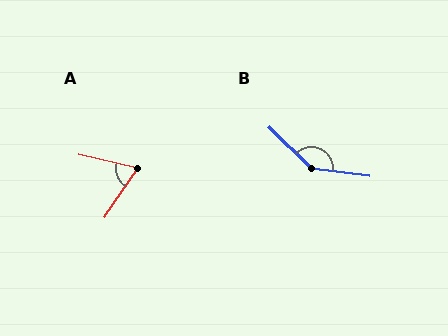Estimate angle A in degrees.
Approximately 69 degrees.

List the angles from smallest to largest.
A (69°), B (143°).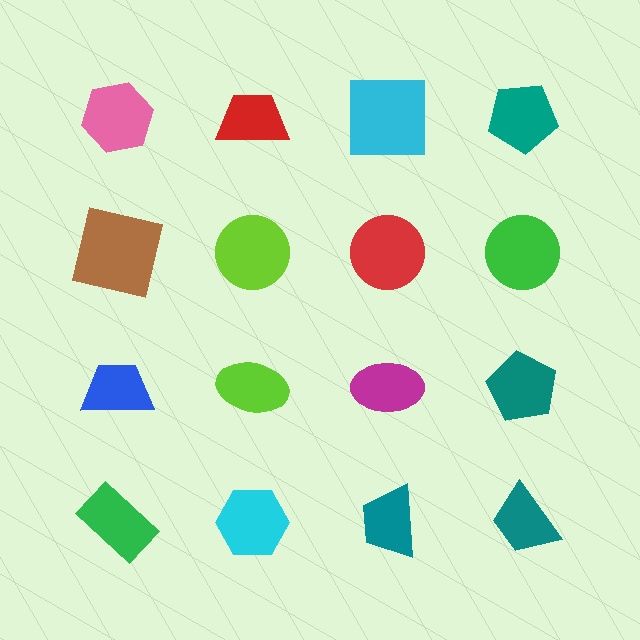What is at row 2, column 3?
A red circle.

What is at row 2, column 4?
A green circle.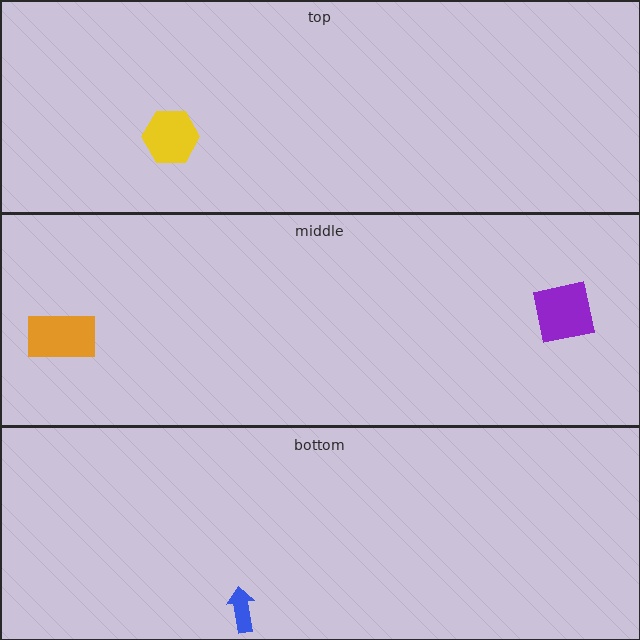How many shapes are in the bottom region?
1.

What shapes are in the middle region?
The purple square, the orange rectangle.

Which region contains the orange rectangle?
The middle region.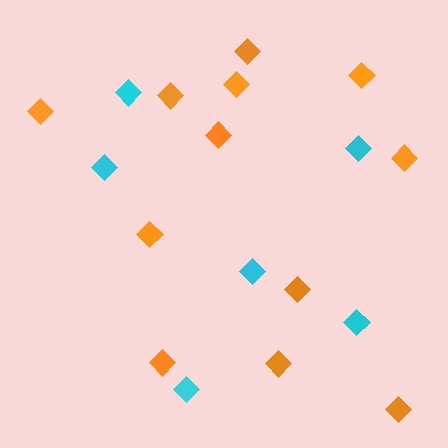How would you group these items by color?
There are 2 groups: one group of cyan diamonds (6) and one group of orange diamonds (12).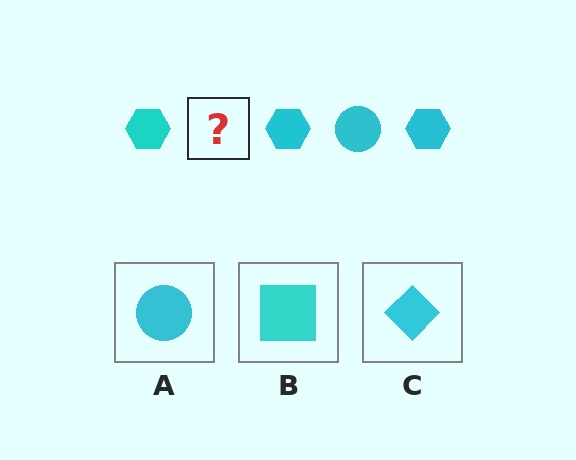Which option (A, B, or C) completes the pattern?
A.